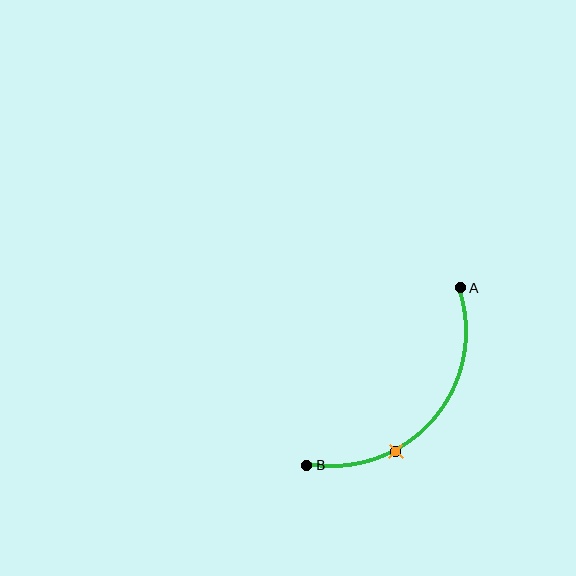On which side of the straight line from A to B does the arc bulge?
The arc bulges below and to the right of the straight line connecting A and B.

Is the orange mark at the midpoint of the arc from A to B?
No. The orange mark lies on the arc but is closer to endpoint B. The arc midpoint would be at the point on the curve equidistant along the arc from both A and B.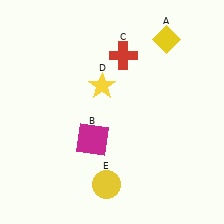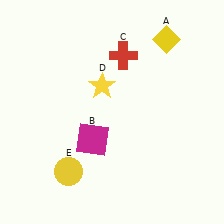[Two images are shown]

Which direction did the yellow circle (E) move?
The yellow circle (E) moved left.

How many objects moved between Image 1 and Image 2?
1 object moved between the two images.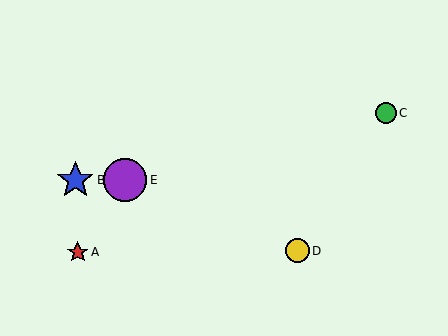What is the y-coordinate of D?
Object D is at y≈251.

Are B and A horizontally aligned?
No, B is at y≈180 and A is at y≈252.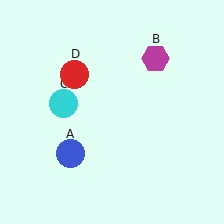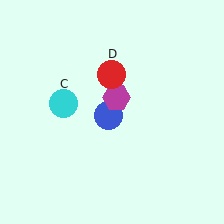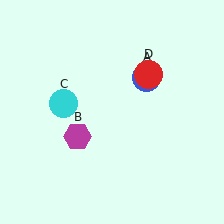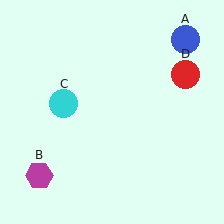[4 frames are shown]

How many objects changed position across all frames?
3 objects changed position: blue circle (object A), magenta hexagon (object B), red circle (object D).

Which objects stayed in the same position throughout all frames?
Cyan circle (object C) remained stationary.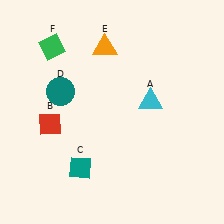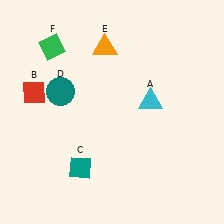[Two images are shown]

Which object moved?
The red diamond (B) moved up.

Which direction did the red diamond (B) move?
The red diamond (B) moved up.